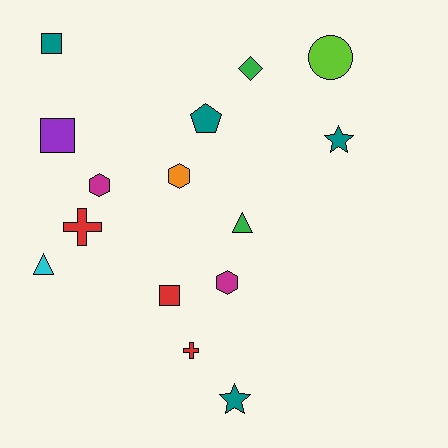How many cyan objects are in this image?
There is 1 cyan object.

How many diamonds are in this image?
There is 1 diamond.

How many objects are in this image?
There are 15 objects.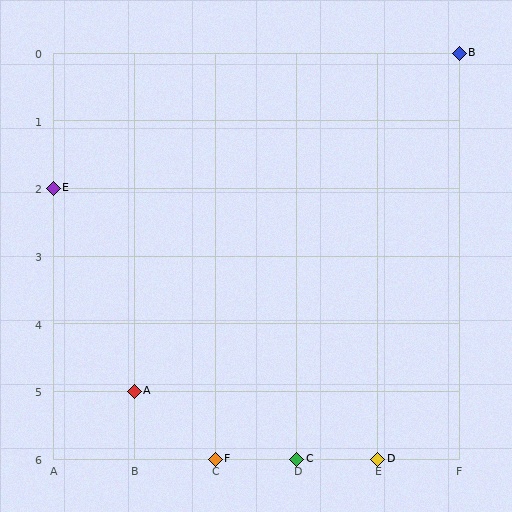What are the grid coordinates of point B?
Point B is at grid coordinates (F, 0).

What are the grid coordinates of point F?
Point F is at grid coordinates (C, 6).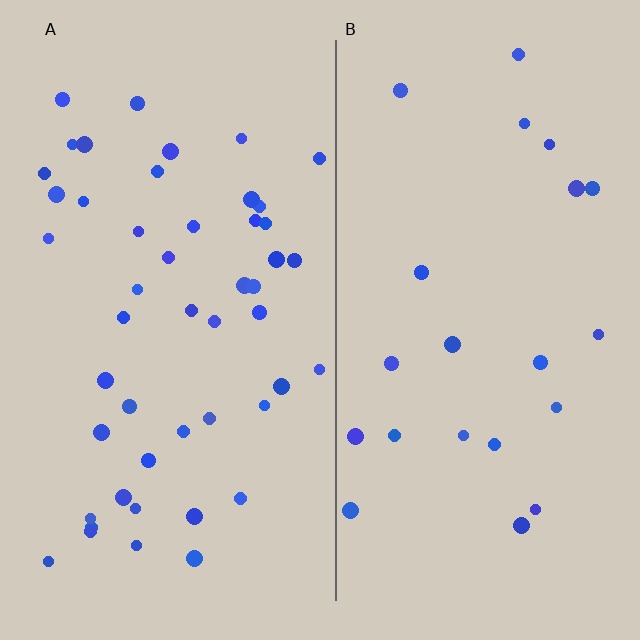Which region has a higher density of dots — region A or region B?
A (the left).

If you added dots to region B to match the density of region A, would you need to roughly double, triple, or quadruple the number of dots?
Approximately double.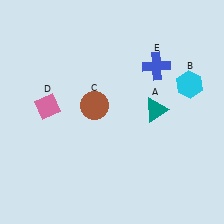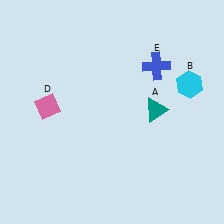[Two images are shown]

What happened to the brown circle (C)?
The brown circle (C) was removed in Image 2. It was in the top-left area of Image 1.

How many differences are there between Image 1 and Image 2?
There is 1 difference between the two images.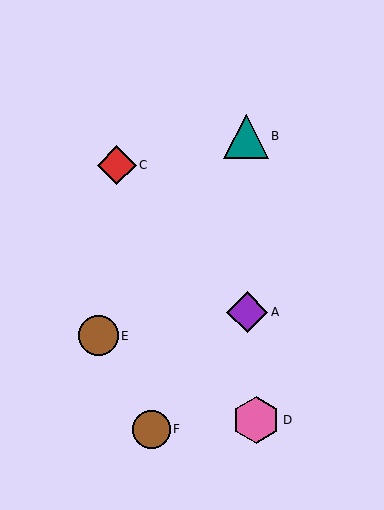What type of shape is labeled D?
Shape D is a pink hexagon.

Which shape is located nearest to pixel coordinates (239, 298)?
The purple diamond (labeled A) at (247, 312) is nearest to that location.